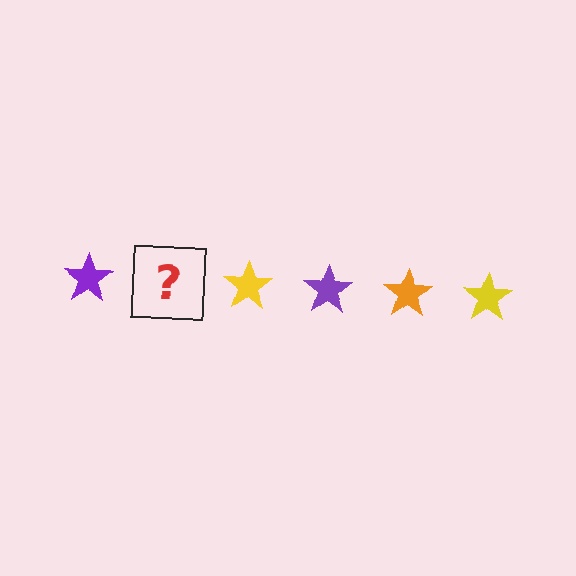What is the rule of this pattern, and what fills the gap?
The rule is that the pattern cycles through purple, orange, yellow stars. The gap should be filled with an orange star.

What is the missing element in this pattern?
The missing element is an orange star.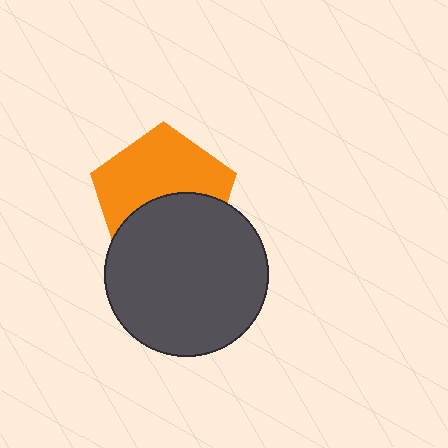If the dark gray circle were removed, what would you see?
You would see the complete orange pentagon.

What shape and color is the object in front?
The object in front is a dark gray circle.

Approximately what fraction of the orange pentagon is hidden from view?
Roughly 43% of the orange pentagon is hidden behind the dark gray circle.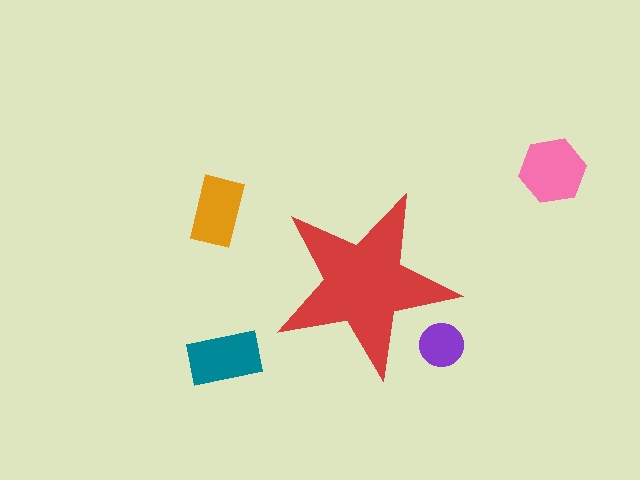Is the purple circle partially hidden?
Yes, the purple circle is partially hidden behind the red star.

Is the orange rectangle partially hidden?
No, the orange rectangle is fully visible.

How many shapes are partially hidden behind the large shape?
1 shape is partially hidden.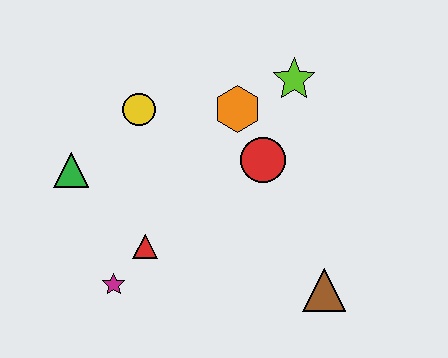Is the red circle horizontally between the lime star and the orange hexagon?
Yes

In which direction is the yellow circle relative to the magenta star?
The yellow circle is above the magenta star.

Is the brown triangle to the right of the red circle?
Yes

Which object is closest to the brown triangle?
The red circle is closest to the brown triangle.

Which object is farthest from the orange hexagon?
The magenta star is farthest from the orange hexagon.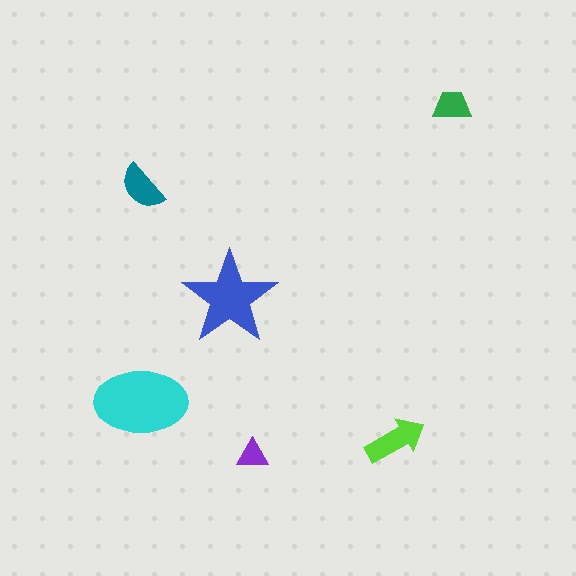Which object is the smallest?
The purple triangle.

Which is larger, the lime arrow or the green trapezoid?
The lime arrow.